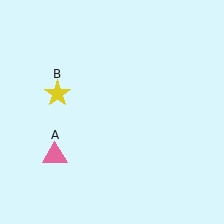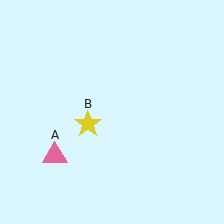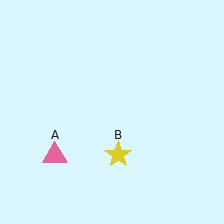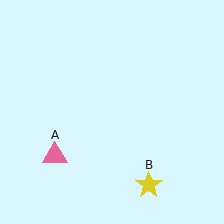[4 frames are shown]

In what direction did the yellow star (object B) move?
The yellow star (object B) moved down and to the right.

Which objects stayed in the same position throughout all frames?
Pink triangle (object A) remained stationary.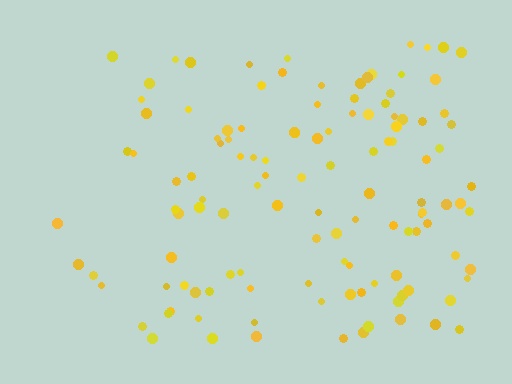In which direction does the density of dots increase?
From left to right, with the right side densest.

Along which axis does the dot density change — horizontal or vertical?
Horizontal.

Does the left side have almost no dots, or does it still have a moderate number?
Still a moderate number, just noticeably fewer than the right.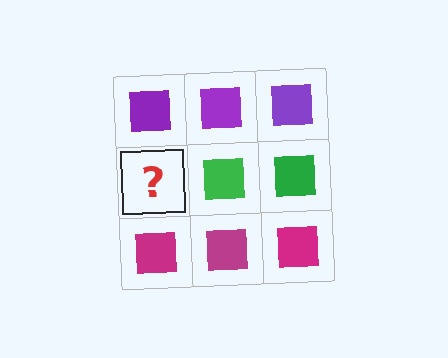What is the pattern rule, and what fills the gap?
The rule is that each row has a consistent color. The gap should be filled with a green square.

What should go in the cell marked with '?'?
The missing cell should contain a green square.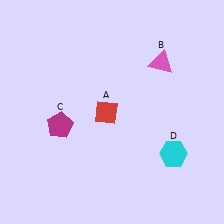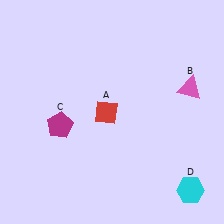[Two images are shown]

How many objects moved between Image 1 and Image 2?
2 objects moved between the two images.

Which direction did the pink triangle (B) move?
The pink triangle (B) moved right.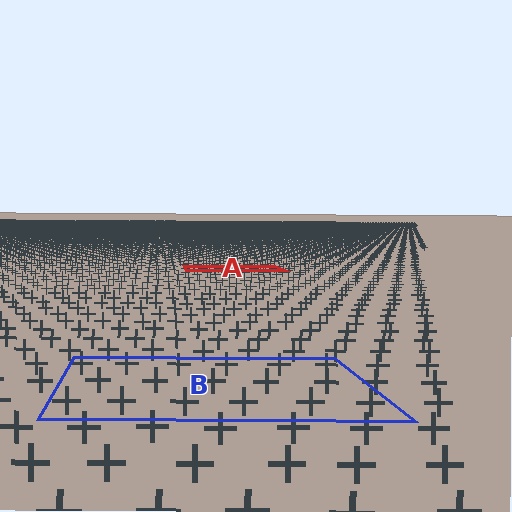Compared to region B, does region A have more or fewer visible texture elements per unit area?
Region A has more texture elements per unit area — they are packed more densely because it is farther away.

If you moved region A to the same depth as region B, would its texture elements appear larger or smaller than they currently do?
They would appear larger. At a closer depth, the same texture elements are projected at a bigger on-screen size.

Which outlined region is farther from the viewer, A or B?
Region A is farther from the viewer — the texture elements inside it appear smaller and more densely packed.